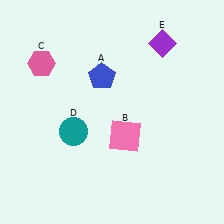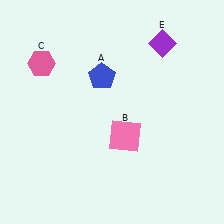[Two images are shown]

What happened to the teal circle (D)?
The teal circle (D) was removed in Image 2. It was in the bottom-left area of Image 1.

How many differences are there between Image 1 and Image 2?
There is 1 difference between the two images.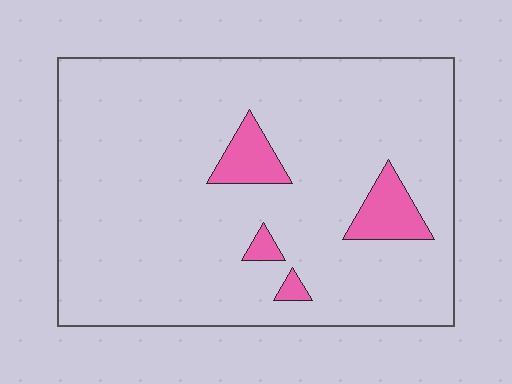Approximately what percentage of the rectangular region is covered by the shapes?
Approximately 10%.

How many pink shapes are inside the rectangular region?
4.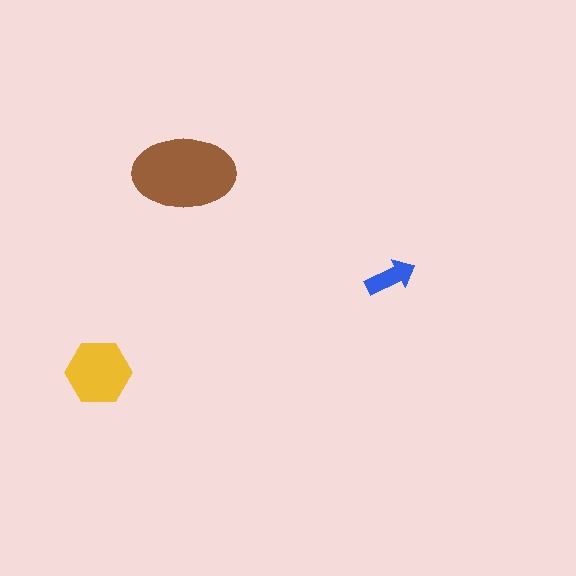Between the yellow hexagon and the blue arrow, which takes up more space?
The yellow hexagon.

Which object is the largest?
The brown ellipse.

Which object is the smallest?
The blue arrow.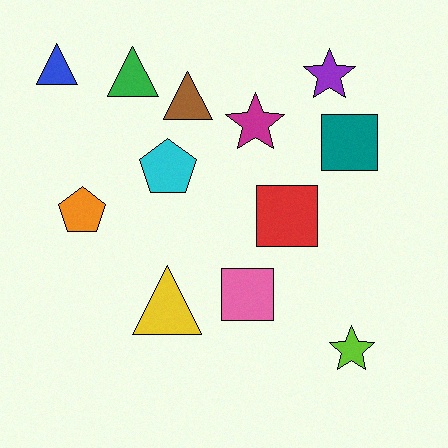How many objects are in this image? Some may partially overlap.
There are 12 objects.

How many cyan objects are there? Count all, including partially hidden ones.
There is 1 cyan object.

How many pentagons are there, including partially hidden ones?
There are 2 pentagons.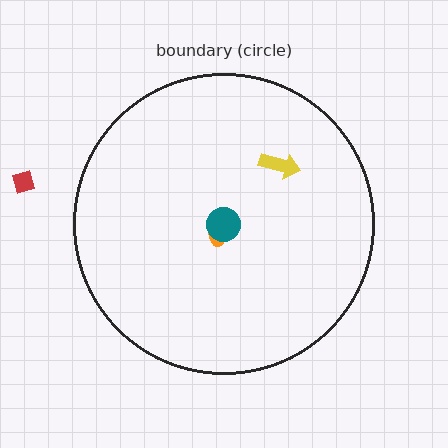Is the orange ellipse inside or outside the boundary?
Inside.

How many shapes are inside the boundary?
3 inside, 1 outside.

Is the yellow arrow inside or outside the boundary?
Inside.